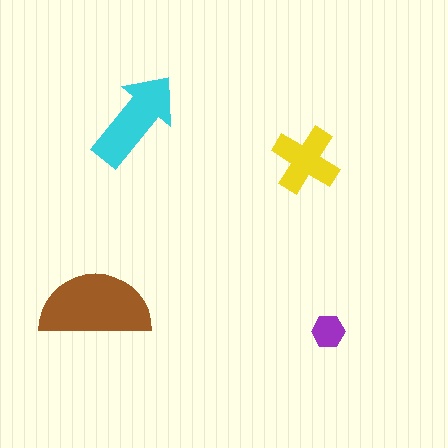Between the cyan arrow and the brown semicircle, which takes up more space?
The brown semicircle.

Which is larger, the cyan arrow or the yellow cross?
The cyan arrow.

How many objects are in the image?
There are 4 objects in the image.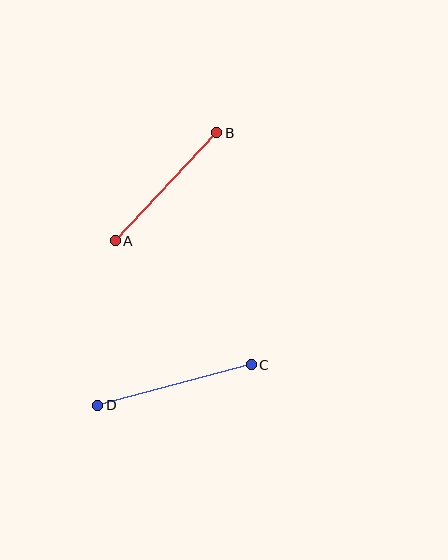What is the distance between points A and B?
The distance is approximately 148 pixels.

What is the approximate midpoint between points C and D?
The midpoint is at approximately (175, 385) pixels.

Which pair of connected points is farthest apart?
Points C and D are farthest apart.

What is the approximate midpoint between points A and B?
The midpoint is at approximately (166, 187) pixels.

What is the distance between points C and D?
The distance is approximately 159 pixels.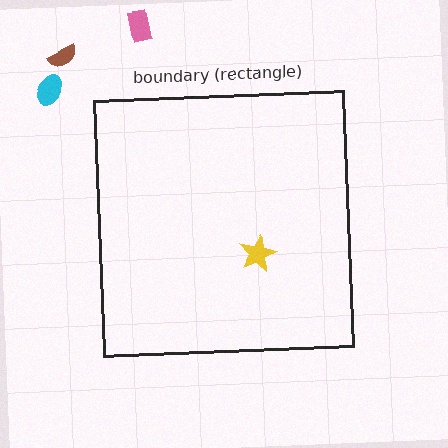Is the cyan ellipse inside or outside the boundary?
Outside.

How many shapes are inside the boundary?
1 inside, 3 outside.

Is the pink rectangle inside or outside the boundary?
Outside.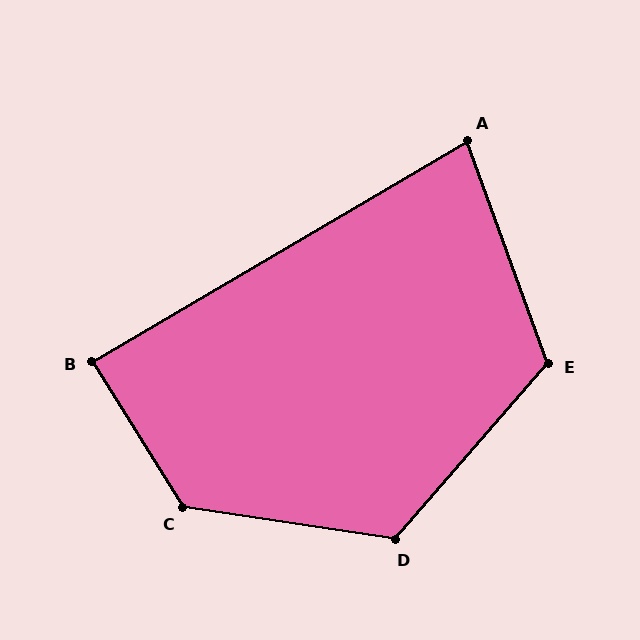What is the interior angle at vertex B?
Approximately 88 degrees (approximately right).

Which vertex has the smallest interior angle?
A, at approximately 80 degrees.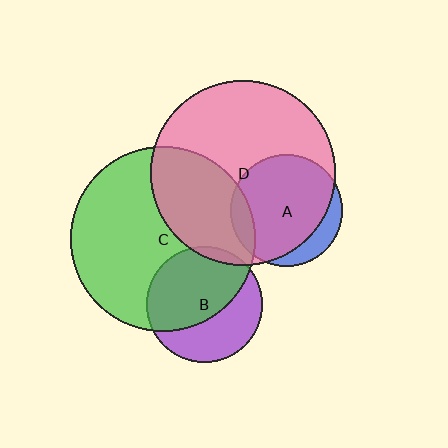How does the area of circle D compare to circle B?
Approximately 2.5 times.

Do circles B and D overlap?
Yes.